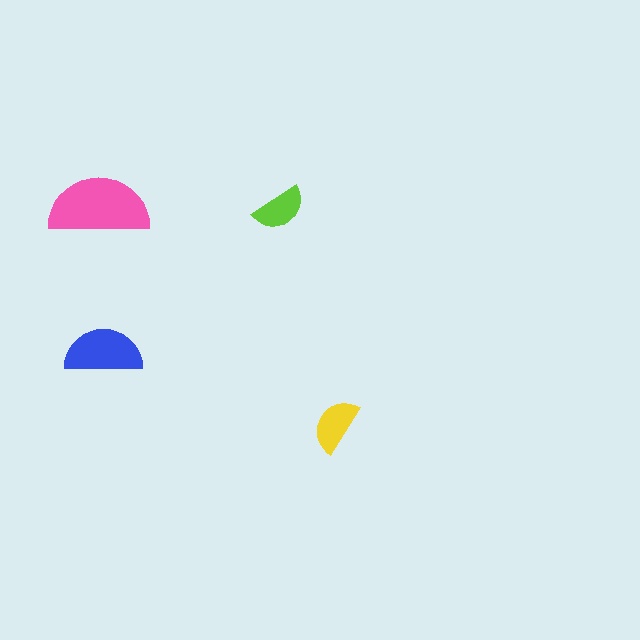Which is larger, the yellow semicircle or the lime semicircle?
The yellow one.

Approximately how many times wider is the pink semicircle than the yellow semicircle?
About 2 times wider.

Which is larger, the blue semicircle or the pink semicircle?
The pink one.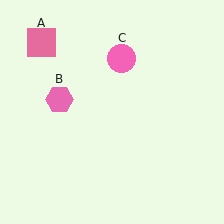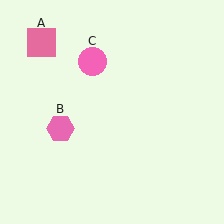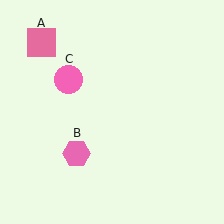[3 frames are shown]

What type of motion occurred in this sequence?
The pink hexagon (object B), pink circle (object C) rotated counterclockwise around the center of the scene.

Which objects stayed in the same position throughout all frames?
Pink square (object A) remained stationary.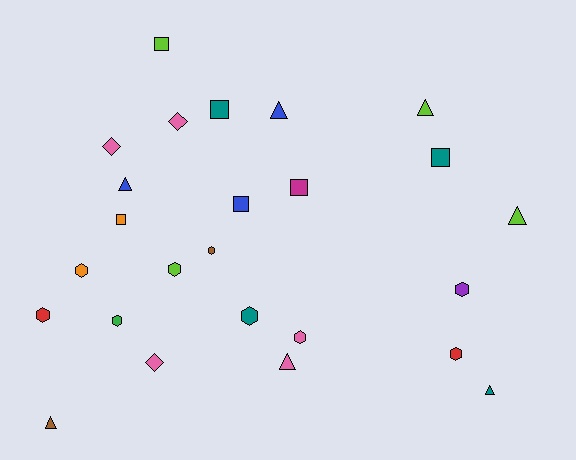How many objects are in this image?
There are 25 objects.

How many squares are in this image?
There are 6 squares.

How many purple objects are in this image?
There is 1 purple object.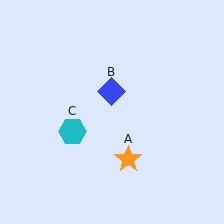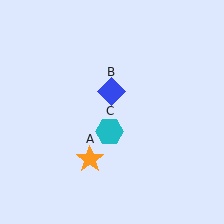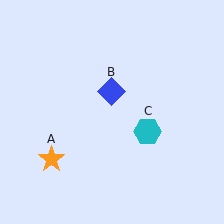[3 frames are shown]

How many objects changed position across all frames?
2 objects changed position: orange star (object A), cyan hexagon (object C).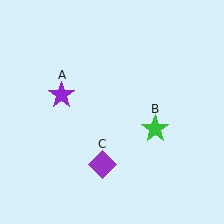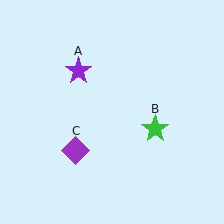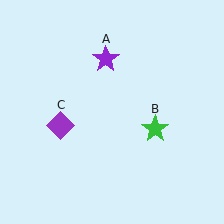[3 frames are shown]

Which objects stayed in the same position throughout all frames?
Green star (object B) remained stationary.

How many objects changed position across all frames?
2 objects changed position: purple star (object A), purple diamond (object C).